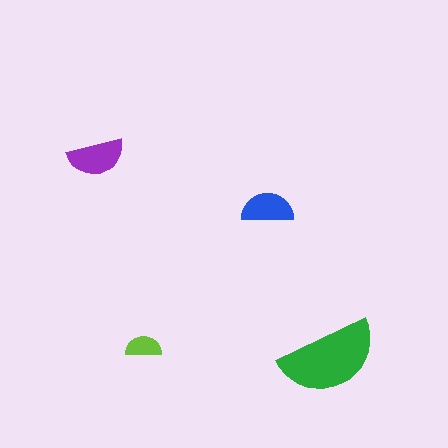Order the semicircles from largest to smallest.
the green one, the purple one, the blue one, the lime one.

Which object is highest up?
The purple semicircle is topmost.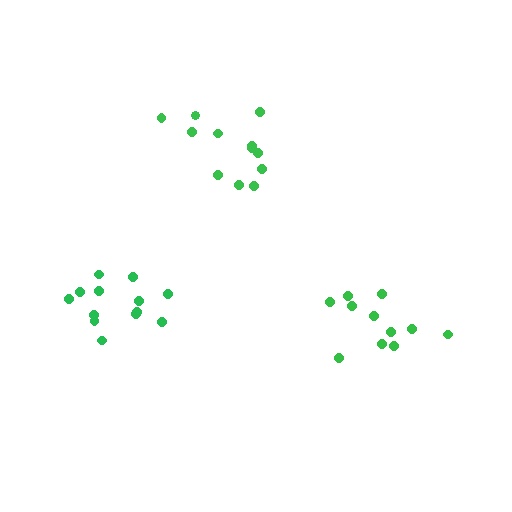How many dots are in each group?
Group 1: 12 dots, Group 2: 11 dots, Group 3: 13 dots (36 total).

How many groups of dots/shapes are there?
There are 3 groups.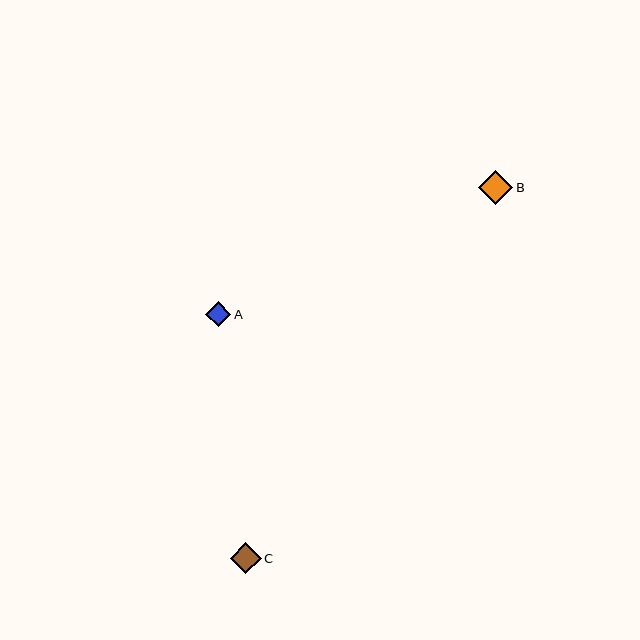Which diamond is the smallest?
Diamond A is the smallest with a size of approximately 25 pixels.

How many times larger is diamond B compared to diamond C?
Diamond B is approximately 1.1 times the size of diamond C.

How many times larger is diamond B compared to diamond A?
Diamond B is approximately 1.3 times the size of diamond A.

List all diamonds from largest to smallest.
From largest to smallest: B, C, A.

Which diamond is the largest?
Diamond B is the largest with a size of approximately 34 pixels.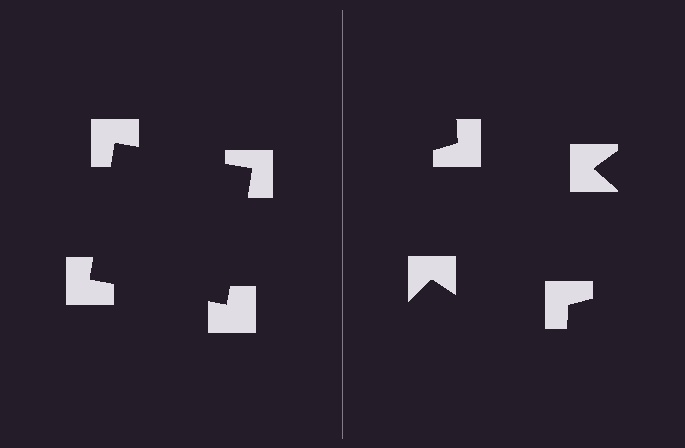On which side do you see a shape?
An illusory square appears on the left side. On the right side the wedge cuts are rotated, so no coherent shape forms.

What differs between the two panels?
The notched squares are positioned identically on both sides; only the wedge orientations differ. On the left they align to a square; on the right they are misaligned.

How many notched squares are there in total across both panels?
8 — 4 on each side.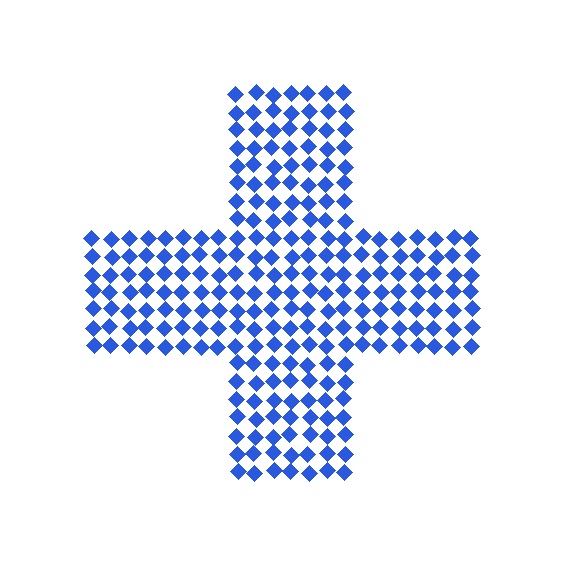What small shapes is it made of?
It is made of small diamonds.